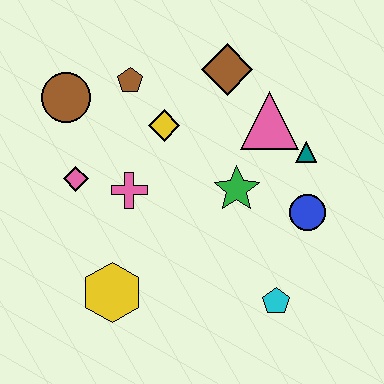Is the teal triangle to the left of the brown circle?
No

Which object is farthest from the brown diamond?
The yellow hexagon is farthest from the brown diamond.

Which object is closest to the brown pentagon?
The yellow diamond is closest to the brown pentagon.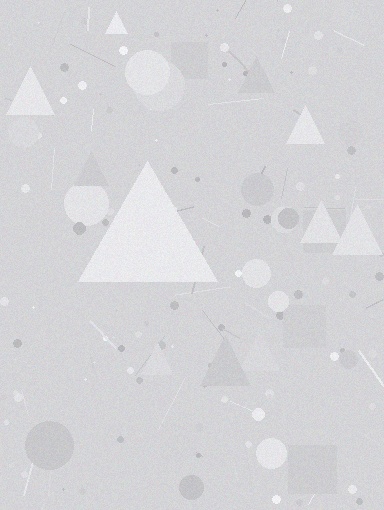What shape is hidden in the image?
A triangle is hidden in the image.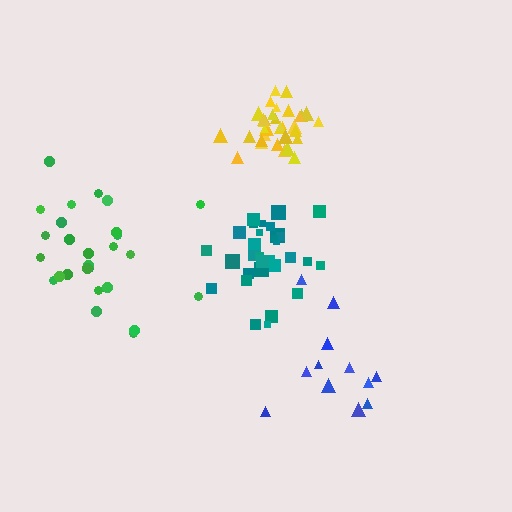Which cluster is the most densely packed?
Yellow.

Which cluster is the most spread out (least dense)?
Blue.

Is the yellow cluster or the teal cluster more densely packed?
Yellow.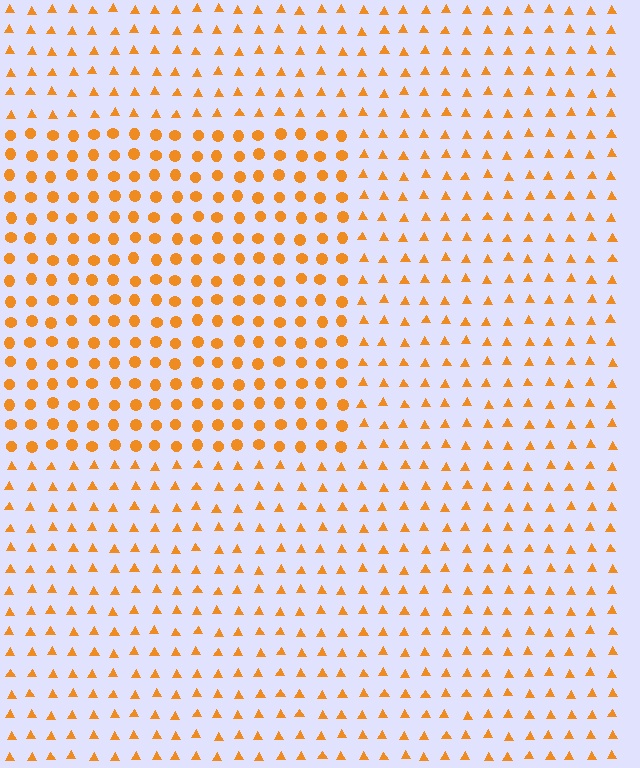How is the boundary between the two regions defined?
The boundary is defined by a change in element shape: circles inside vs. triangles outside. All elements share the same color and spacing.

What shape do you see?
I see a rectangle.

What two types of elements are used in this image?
The image uses circles inside the rectangle region and triangles outside it.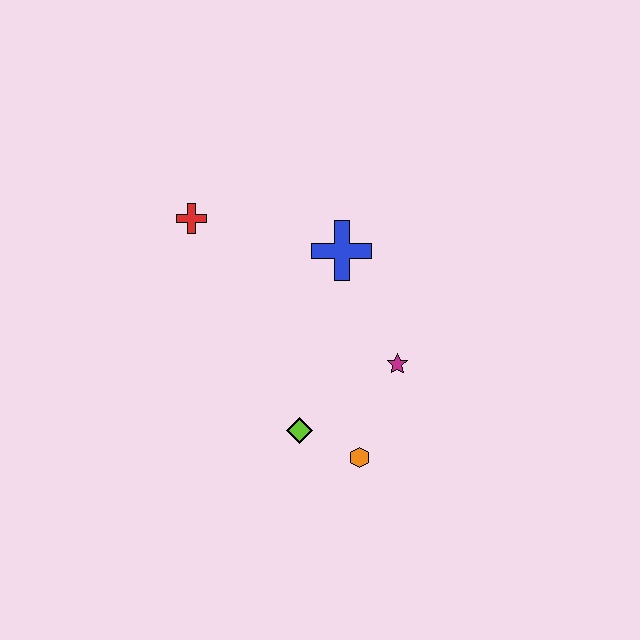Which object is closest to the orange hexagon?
The lime diamond is closest to the orange hexagon.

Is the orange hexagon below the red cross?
Yes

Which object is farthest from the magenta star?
The red cross is farthest from the magenta star.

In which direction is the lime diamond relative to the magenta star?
The lime diamond is to the left of the magenta star.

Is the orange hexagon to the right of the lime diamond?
Yes